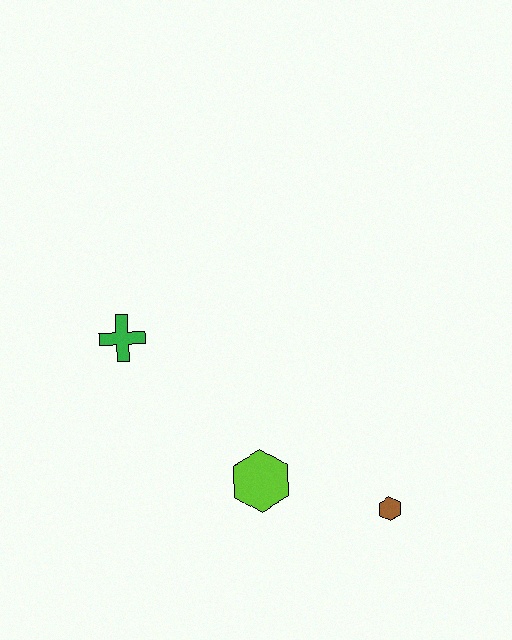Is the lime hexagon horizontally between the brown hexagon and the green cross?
Yes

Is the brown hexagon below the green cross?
Yes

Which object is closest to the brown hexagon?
The lime hexagon is closest to the brown hexagon.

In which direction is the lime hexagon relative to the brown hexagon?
The lime hexagon is to the left of the brown hexagon.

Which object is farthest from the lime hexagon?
The green cross is farthest from the lime hexagon.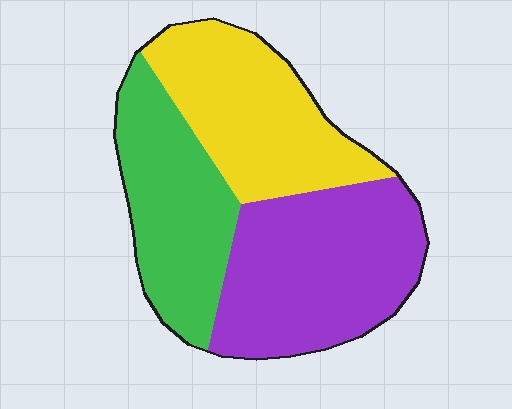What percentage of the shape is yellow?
Yellow takes up about one third (1/3) of the shape.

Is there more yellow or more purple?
Purple.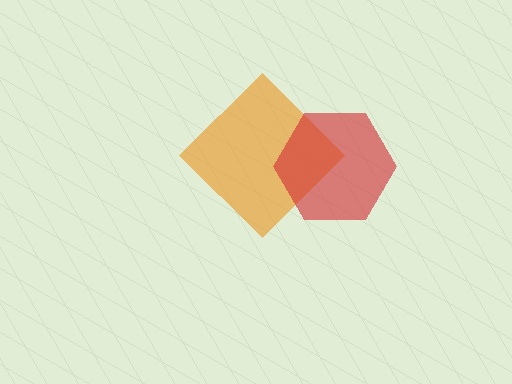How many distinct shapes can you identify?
There are 2 distinct shapes: an orange diamond, a red hexagon.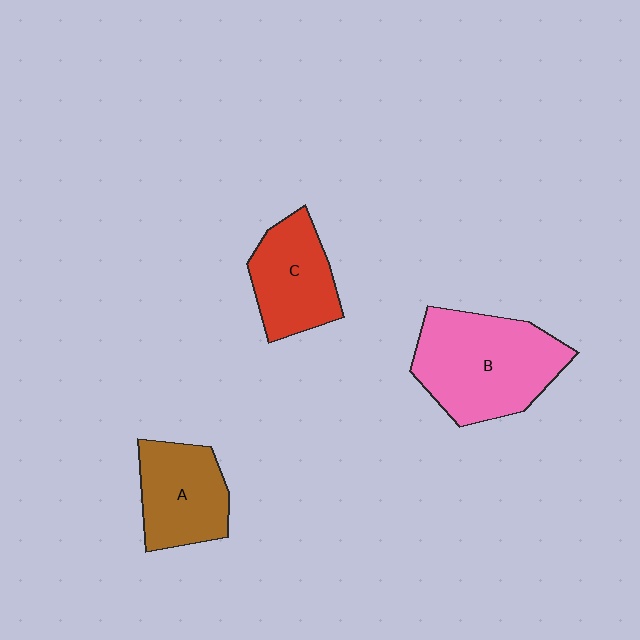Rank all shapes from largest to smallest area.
From largest to smallest: B (pink), A (brown), C (red).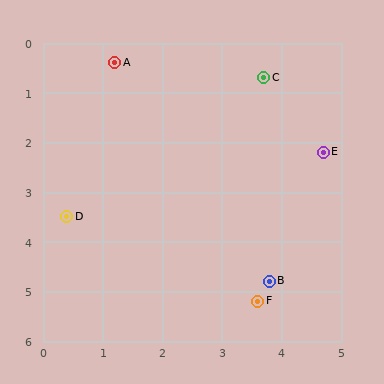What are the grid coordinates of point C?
Point C is at approximately (3.7, 0.7).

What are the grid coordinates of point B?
Point B is at approximately (3.8, 4.8).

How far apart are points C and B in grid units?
Points C and B are about 4.1 grid units apart.